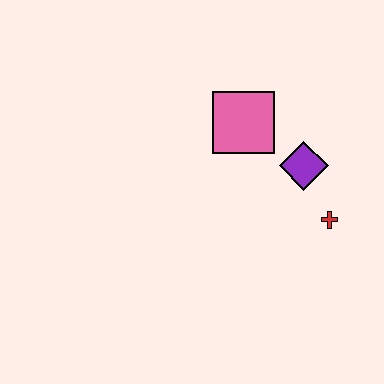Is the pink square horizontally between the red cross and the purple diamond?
No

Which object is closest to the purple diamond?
The red cross is closest to the purple diamond.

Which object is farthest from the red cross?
The pink square is farthest from the red cross.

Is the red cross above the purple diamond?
No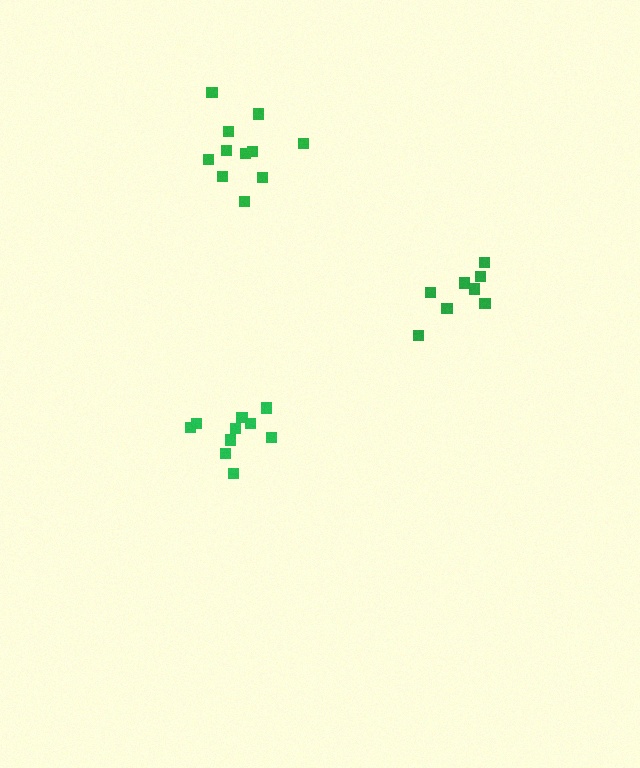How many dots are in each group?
Group 1: 10 dots, Group 2: 8 dots, Group 3: 11 dots (29 total).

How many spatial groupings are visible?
There are 3 spatial groupings.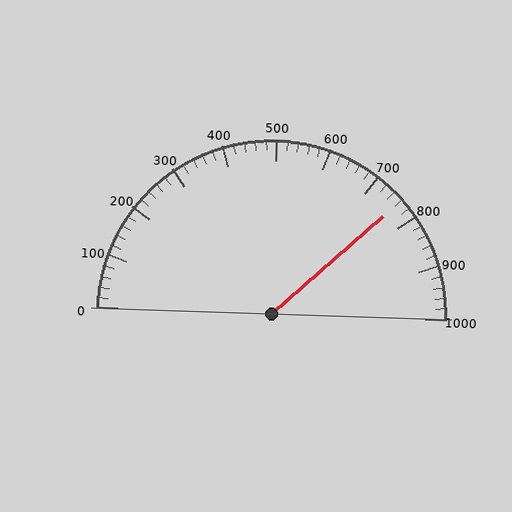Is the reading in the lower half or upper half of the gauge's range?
The reading is in the upper half of the range (0 to 1000).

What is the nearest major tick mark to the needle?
The nearest major tick mark is 800.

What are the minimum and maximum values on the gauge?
The gauge ranges from 0 to 1000.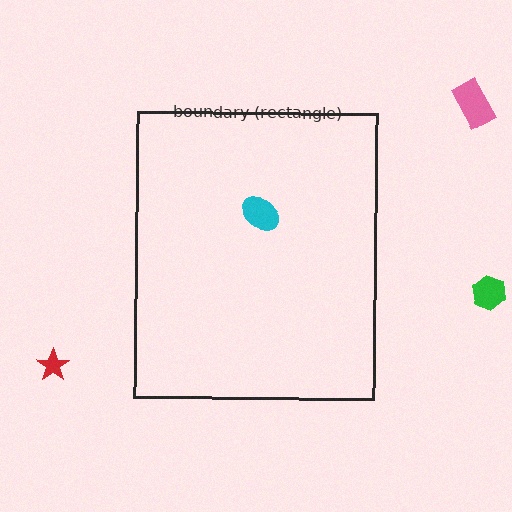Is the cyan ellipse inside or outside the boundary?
Inside.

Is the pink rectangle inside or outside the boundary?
Outside.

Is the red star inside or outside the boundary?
Outside.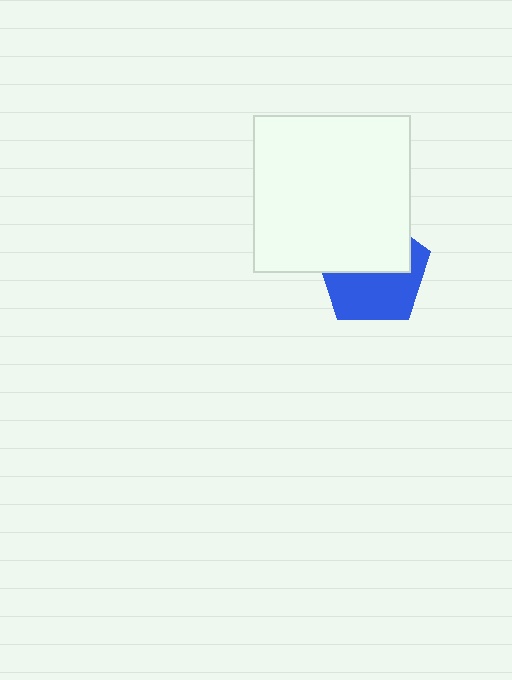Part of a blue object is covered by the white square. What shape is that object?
It is a pentagon.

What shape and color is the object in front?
The object in front is a white square.